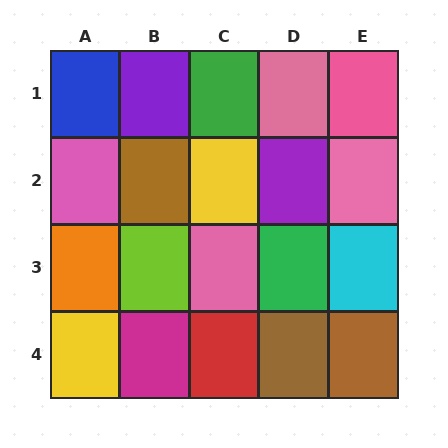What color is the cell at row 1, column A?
Blue.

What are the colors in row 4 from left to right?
Yellow, magenta, red, brown, brown.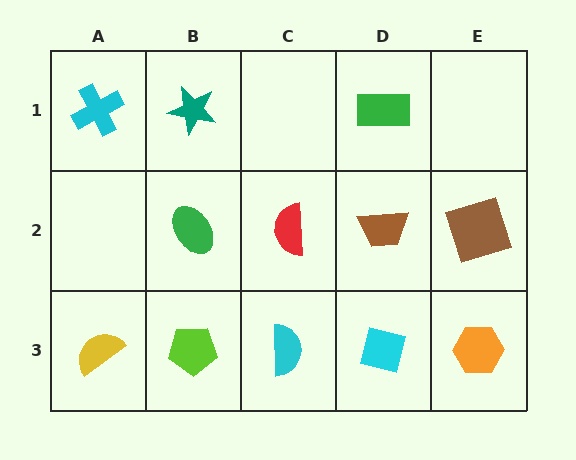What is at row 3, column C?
A cyan semicircle.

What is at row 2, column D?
A brown trapezoid.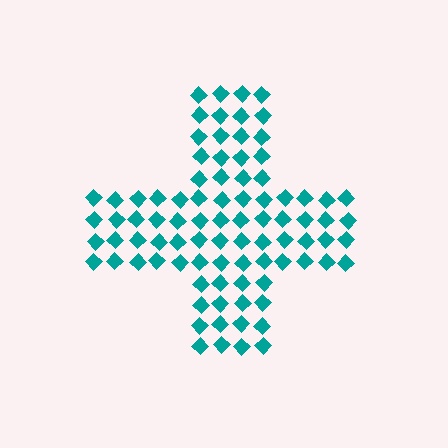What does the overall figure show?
The overall figure shows a cross.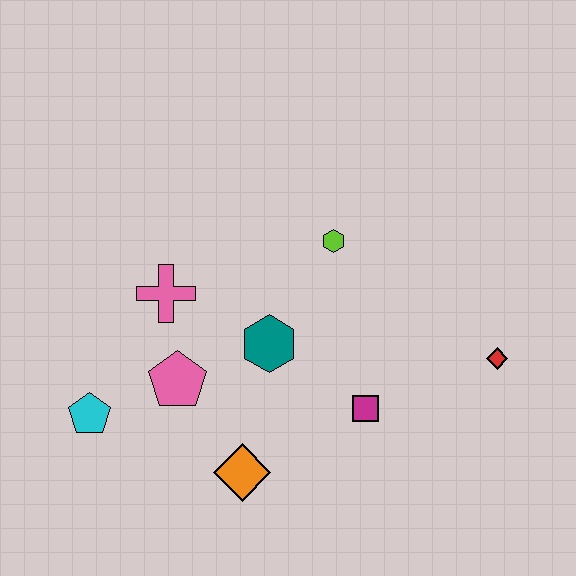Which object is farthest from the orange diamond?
The red diamond is farthest from the orange diamond.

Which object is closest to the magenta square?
The teal hexagon is closest to the magenta square.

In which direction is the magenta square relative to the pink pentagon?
The magenta square is to the right of the pink pentagon.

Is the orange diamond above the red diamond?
No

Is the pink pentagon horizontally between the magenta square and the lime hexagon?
No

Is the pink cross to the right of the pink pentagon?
No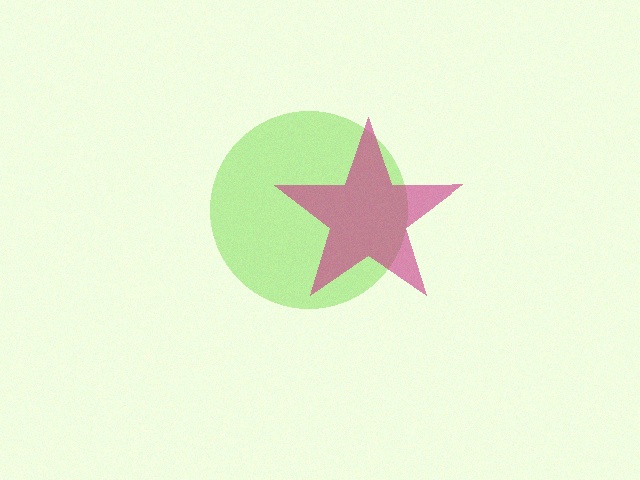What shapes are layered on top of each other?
The layered shapes are: a lime circle, a magenta star.